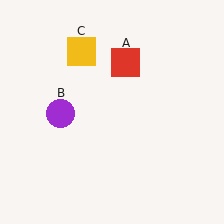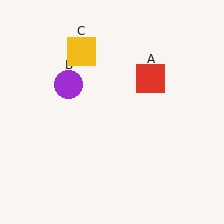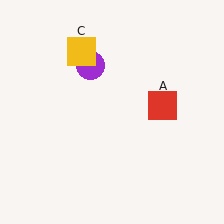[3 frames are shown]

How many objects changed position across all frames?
2 objects changed position: red square (object A), purple circle (object B).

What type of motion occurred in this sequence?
The red square (object A), purple circle (object B) rotated clockwise around the center of the scene.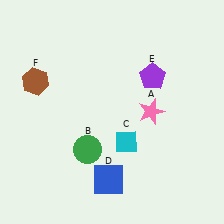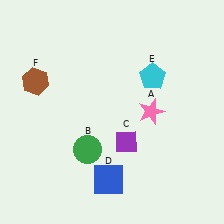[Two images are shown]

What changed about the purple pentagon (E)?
In Image 1, E is purple. In Image 2, it changed to cyan.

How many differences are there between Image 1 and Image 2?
There are 2 differences between the two images.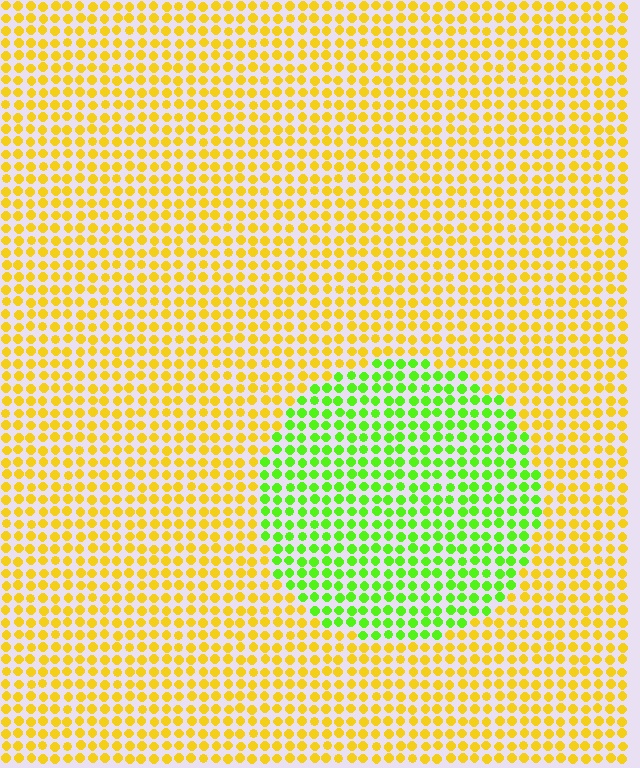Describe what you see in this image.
The image is filled with small yellow elements in a uniform arrangement. A circle-shaped region is visible where the elements are tinted to a slightly different hue, forming a subtle color boundary.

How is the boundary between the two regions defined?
The boundary is defined purely by a slight shift in hue (about 55 degrees). Spacing, size, and orientation are identical on both sides.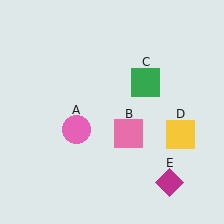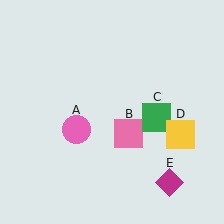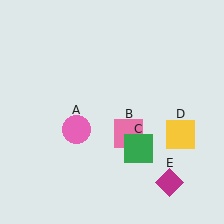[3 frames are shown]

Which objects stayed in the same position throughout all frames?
Pink circle (object A) and pink square (object B) and yellow square (object D) and magenta diamond (object E) remained stationary.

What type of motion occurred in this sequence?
The green square (object C) rotated clockwise around the center of the scene.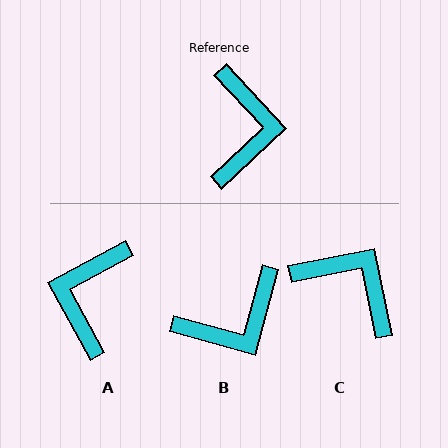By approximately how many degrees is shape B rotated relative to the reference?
Approximately 58 degrees clockwise.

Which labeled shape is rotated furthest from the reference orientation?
A, about 165 degrees away.